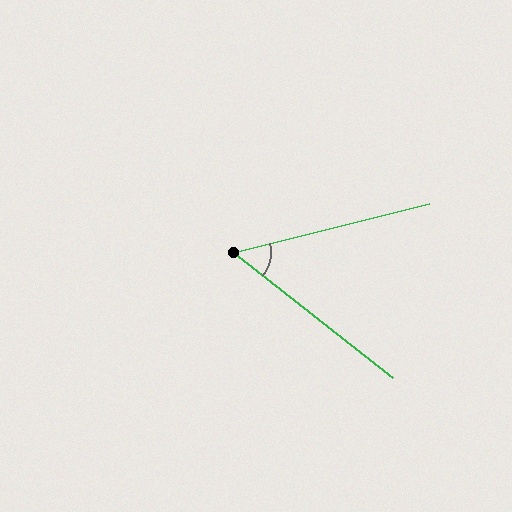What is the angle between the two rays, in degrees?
Approximately 52 degrees.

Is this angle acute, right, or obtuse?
It is acute.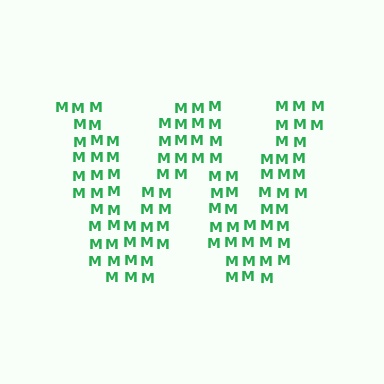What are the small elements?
The small elements are letter M's.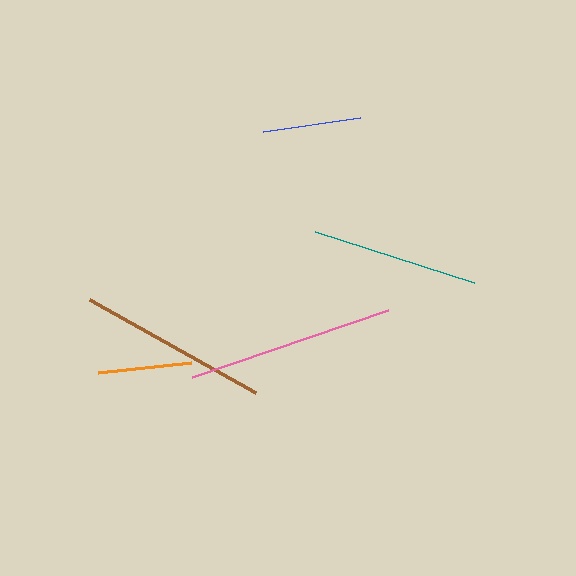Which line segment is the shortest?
The orange line is the shortest at approximately 94 pixels.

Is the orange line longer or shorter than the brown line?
The brown line is longer than the orange line.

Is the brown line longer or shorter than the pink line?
The pink line is longer than the brown line.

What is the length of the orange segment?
The orange segment is approximately 94 pixels long.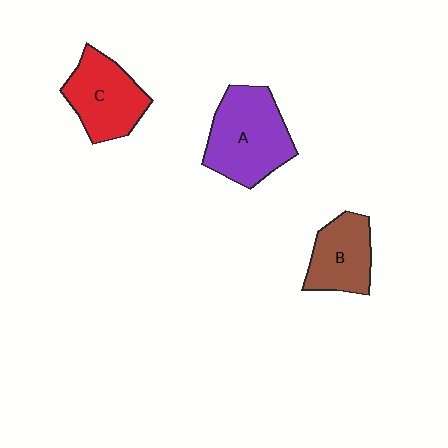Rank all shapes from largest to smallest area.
From largest to smallest: A (purple), C (red), B (brown).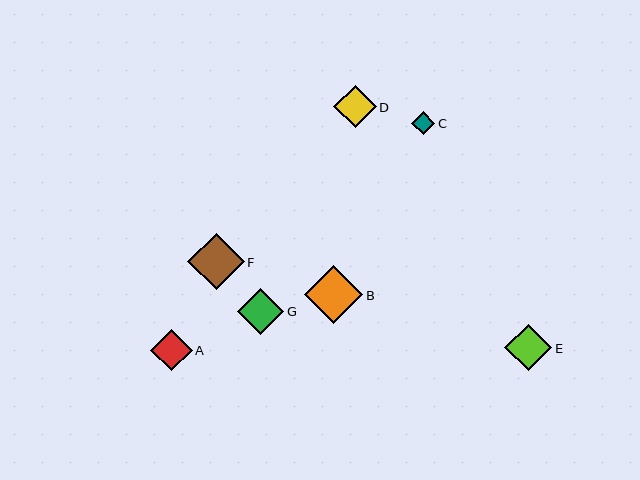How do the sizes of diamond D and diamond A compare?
Diamond D and diamond A are approximately the same size.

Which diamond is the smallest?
Diamond C is the smallest with a size of approximately 23 pixels.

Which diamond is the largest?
Diamond B is the largest with a size of approximately 58 pixels.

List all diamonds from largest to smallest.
From largest to smallest: B, F, E, G, D, A, C.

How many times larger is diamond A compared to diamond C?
Diamond A is approximately 1.8 times the size of diamond C.